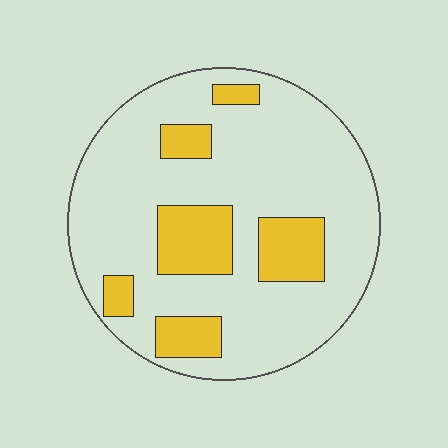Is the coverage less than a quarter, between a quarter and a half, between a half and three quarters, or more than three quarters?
Less than a quarter.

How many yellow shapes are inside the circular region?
6.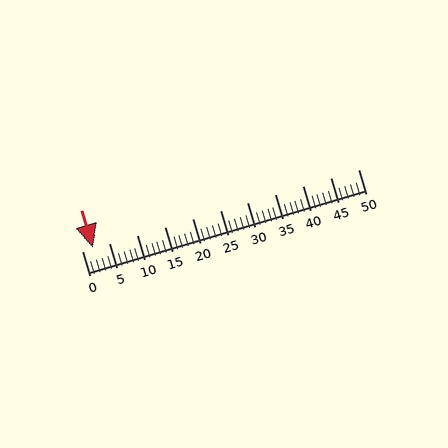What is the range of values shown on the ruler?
The ruler shows values from 0 to 50.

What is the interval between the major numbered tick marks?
The major tick marks are spaced 5 units apart.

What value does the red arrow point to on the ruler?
The red arrow points to approximately 2.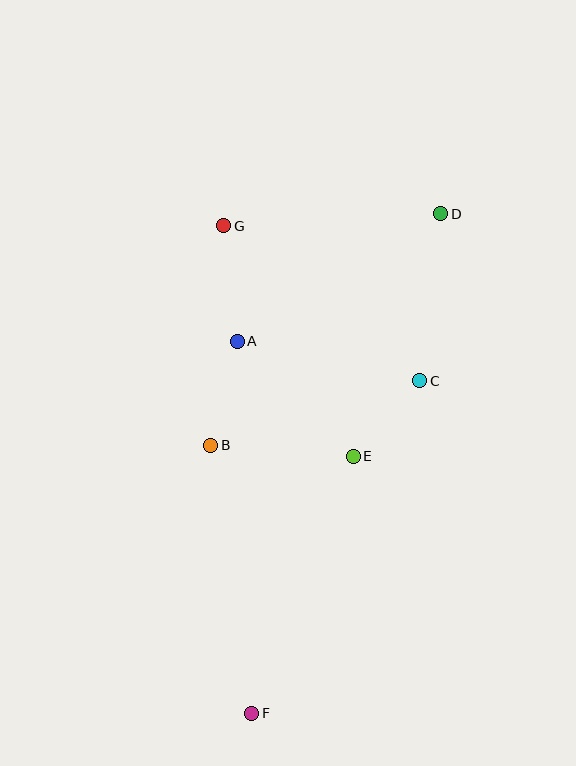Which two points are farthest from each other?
Points D and F are farthest from each other.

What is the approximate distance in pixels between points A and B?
The distance between A and B is approximately 107 pixels.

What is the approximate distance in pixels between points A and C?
The distance between A and C is approximately 187 pixels.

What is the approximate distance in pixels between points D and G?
The distance between D and G is approximately 217 pixels.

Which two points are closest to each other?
Points C and E are closest to each other.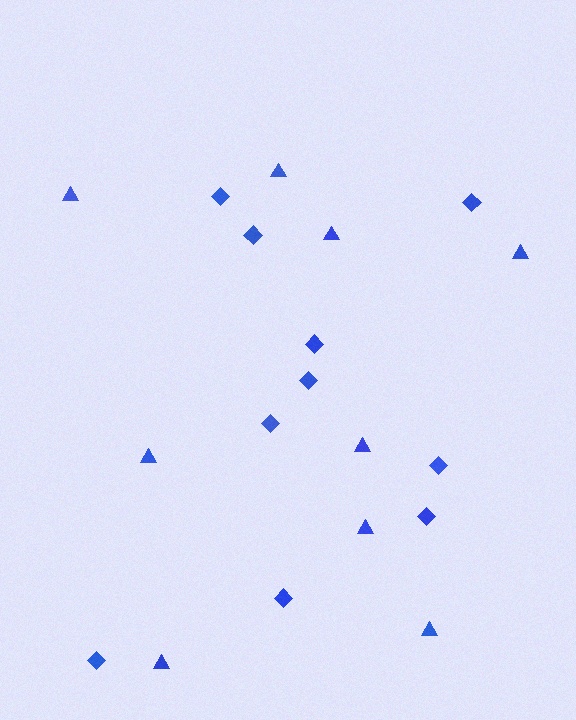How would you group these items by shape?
There are 2 groups: one group of diamonds (10) and one group of triangles (9).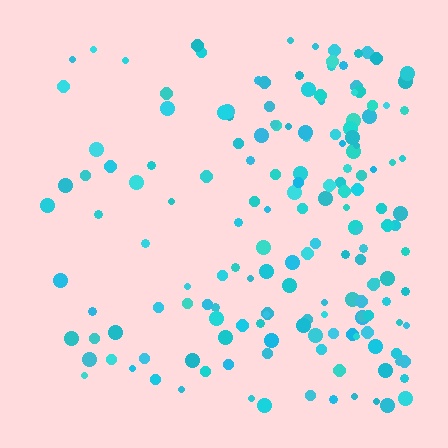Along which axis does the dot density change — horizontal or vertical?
Horizontal.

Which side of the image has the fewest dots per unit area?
The left.